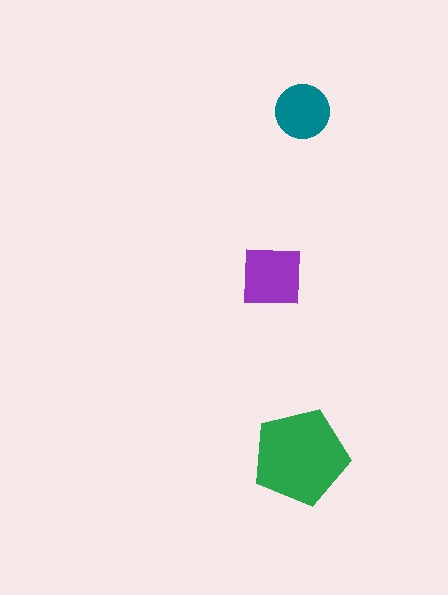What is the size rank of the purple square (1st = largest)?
2nd.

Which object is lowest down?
The green pentagon is bottommost.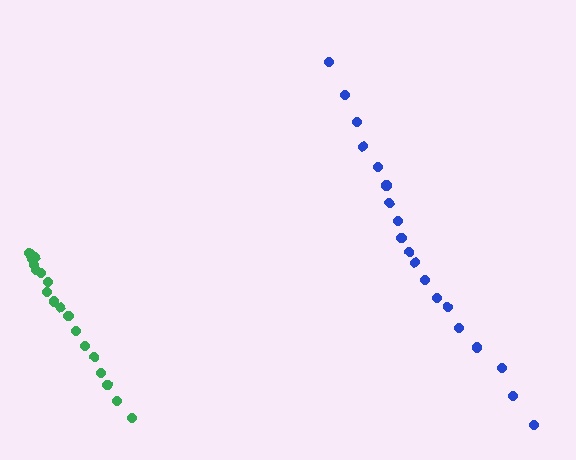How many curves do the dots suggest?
There are 2 distinct paths.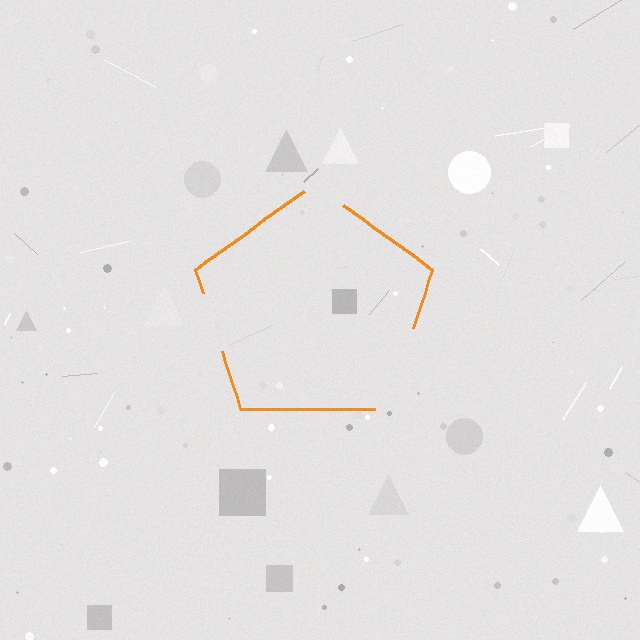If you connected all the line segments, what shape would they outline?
They would outline a pentagon.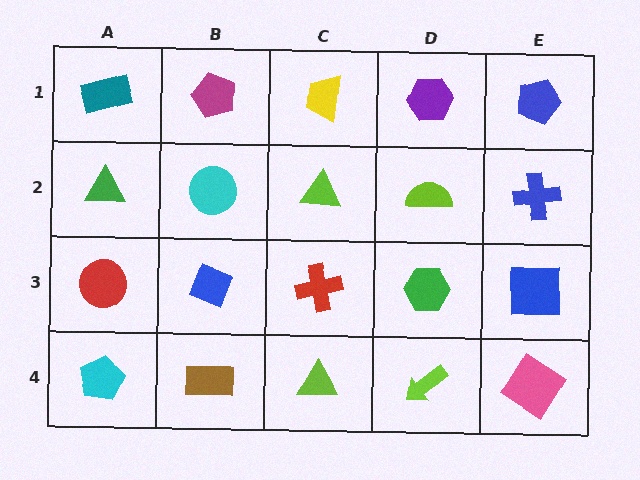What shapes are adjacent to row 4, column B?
A blue diamond (row 3, column B), a cyan pentagon (row 4, column A), a lime triangle (row 4, column C).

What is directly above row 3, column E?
A blue cross.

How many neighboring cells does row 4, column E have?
2.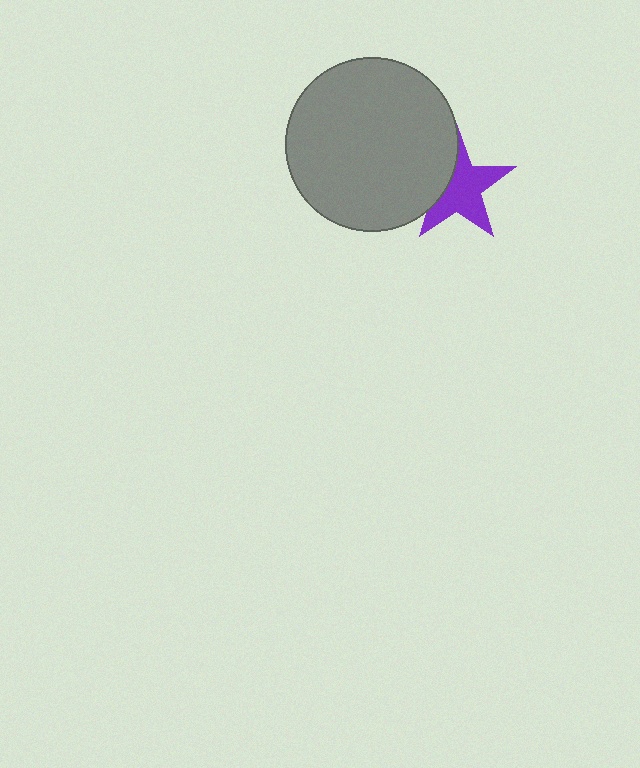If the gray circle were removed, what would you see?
You would see the complete purple star.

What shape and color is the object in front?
The object in front is a gray circle.